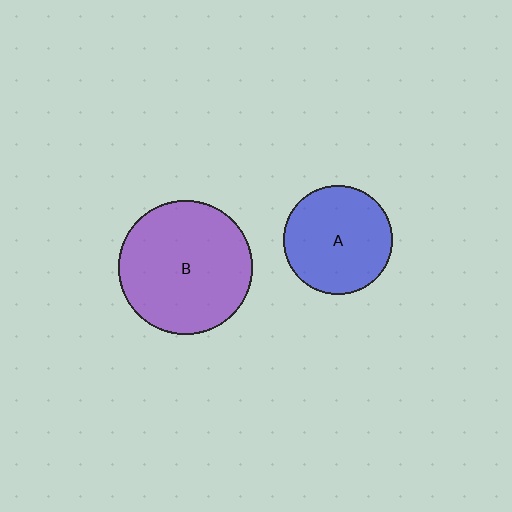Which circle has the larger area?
Circle B (purple).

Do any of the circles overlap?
No, none of the circles overlap.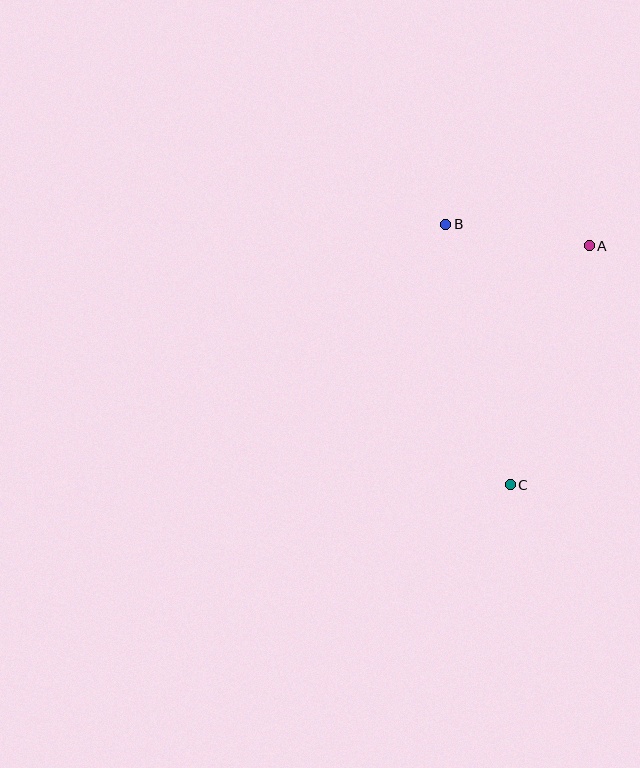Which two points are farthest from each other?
Points B and C are farthest from each other.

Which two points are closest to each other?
Points A and B are closest to each other.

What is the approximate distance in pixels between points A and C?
The distance between A and C is approximately 252 pixels.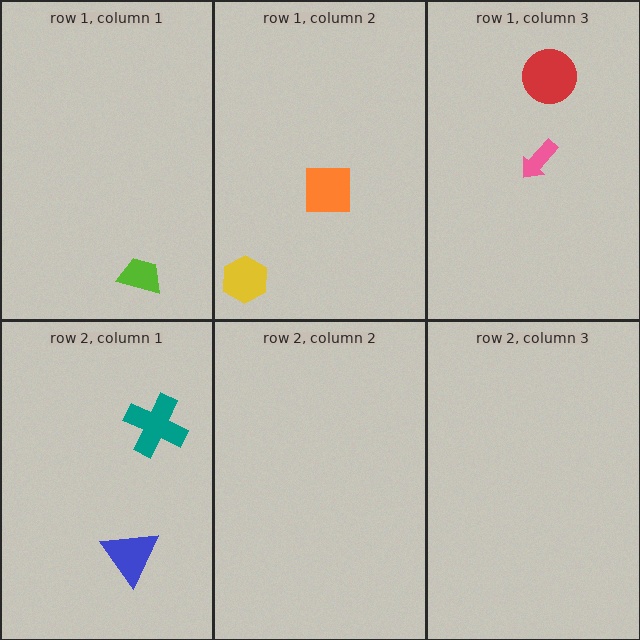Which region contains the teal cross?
The row 2, column 1 region.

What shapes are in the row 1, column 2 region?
The orange square, the yellow hexagon.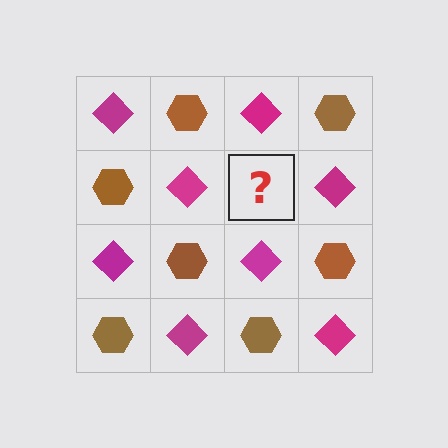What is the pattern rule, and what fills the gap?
The rule is that it alternates magenta diamond and brown hexagon in a checkerboard pattern. The gap should be filled with a brown hexagon.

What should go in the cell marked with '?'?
The missing cell should contain a brown hexagon.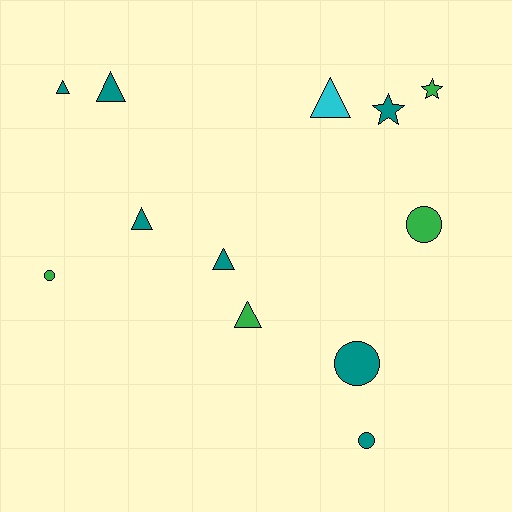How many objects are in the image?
There are 12 objects.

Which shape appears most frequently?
Triangle, with 6 objects.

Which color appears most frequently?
Teal, with 7 objects.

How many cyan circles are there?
There are no cyan circles.